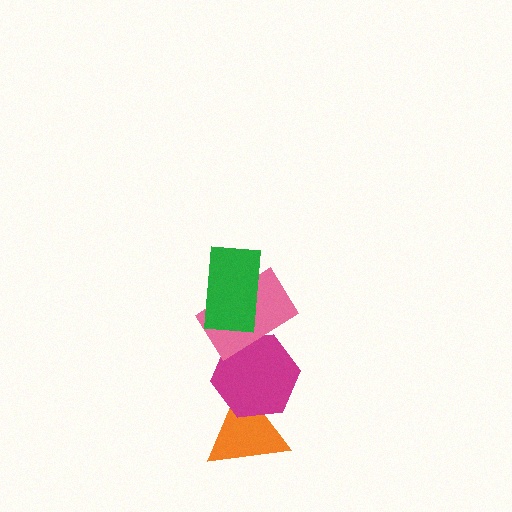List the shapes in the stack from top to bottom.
From top to bottom: the green rectangle, the pink rectangle, the magenta hexagon, the orange triangle.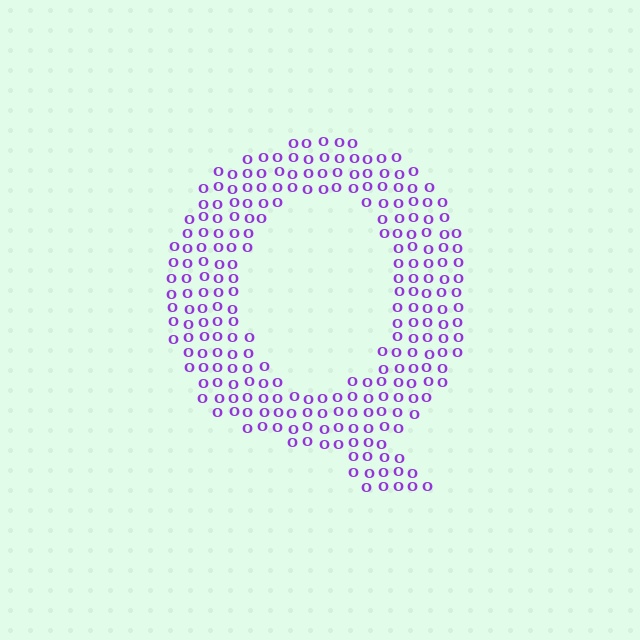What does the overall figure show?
The overall figure shows the letter Q.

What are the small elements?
The small elements are letter O's.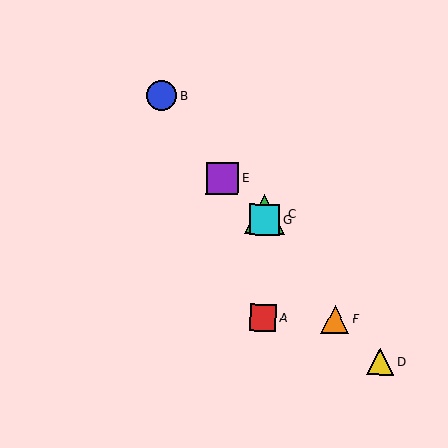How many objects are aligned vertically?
3 objects (A, C, G) are aligned vertically.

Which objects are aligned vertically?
Objects A, C, G are aligned vertically.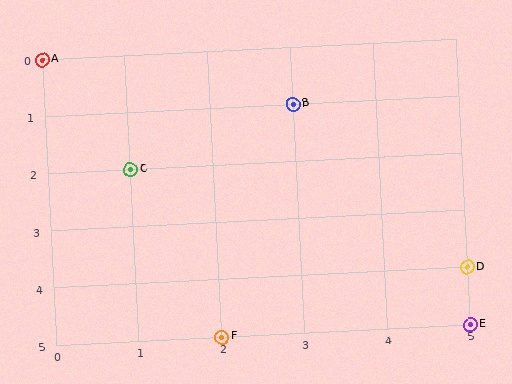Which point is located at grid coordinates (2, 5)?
Point F is at (2, 5).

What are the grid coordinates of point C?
Point C is at grid coordinates (1, 2).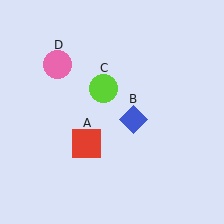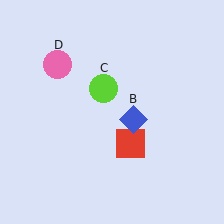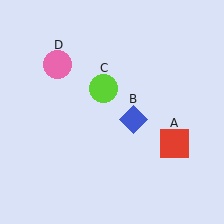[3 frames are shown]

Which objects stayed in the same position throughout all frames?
Blue diamond (object B) and lime circle (object C) and pink circle (object D) remained stationary.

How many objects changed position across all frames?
1 object changed position: red square (object A).